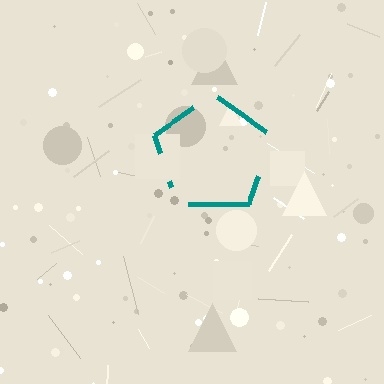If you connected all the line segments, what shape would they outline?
They would outline a pentagon.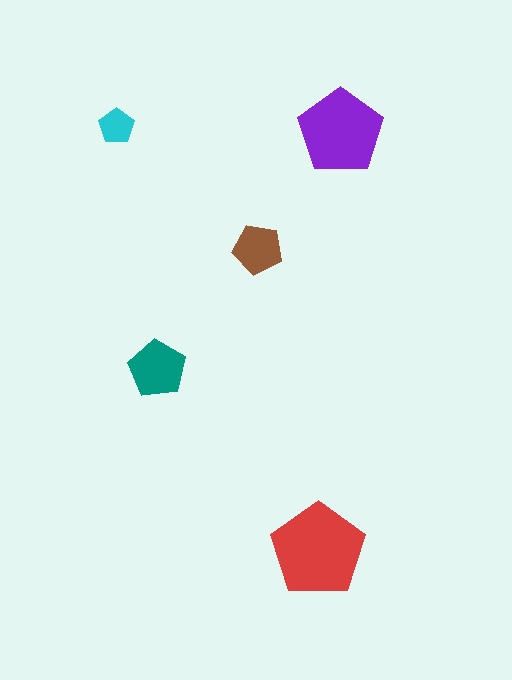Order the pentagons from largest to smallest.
the red one, the purple one, the teal one, the brown one, the cyan one.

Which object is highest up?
The cyan pentagon is topmost.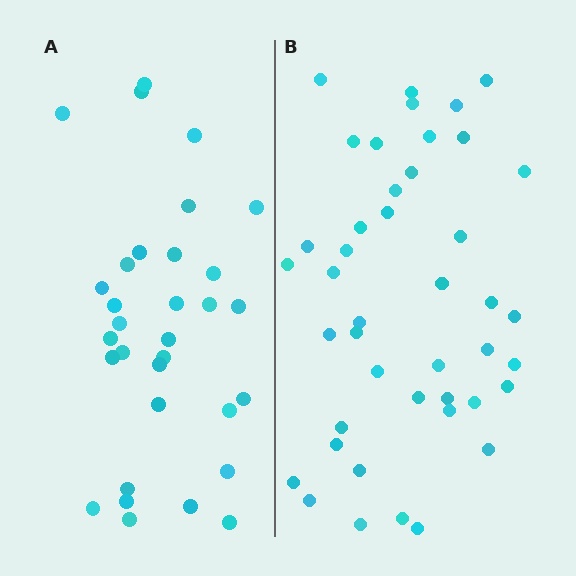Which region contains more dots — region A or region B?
Region B (the right region) has more dots.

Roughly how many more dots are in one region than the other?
Region B has roughly 12 or so more dots than region A.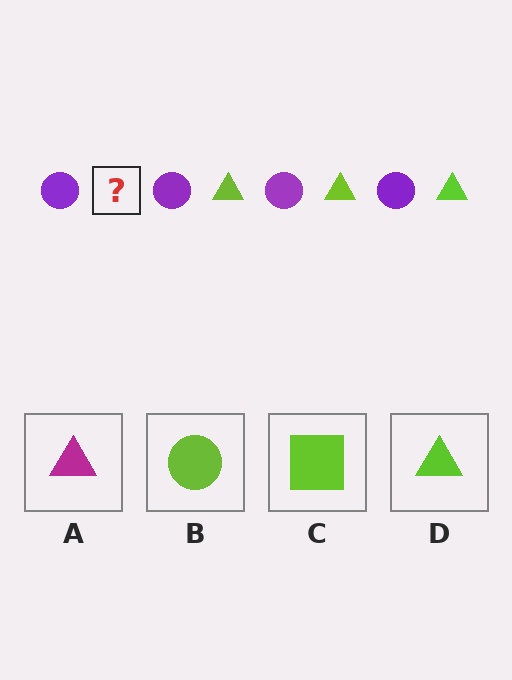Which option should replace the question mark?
Option D.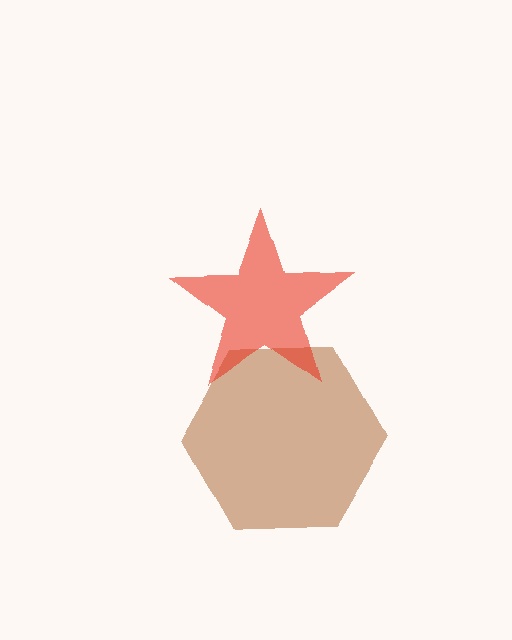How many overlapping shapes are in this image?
There are 2 overlapping shapes in the image.